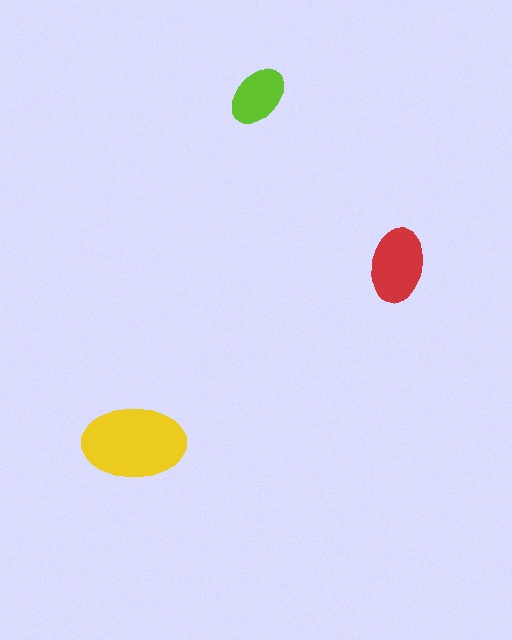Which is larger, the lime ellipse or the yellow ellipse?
The yellow one.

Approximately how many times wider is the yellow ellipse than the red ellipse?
About 1.5 times wider.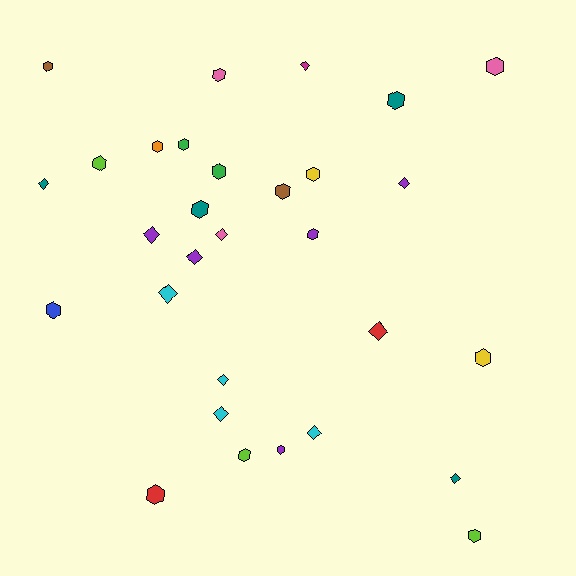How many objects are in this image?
There are 30 objects.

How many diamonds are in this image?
There are 12 diamonds.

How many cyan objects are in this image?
There are 4 cyan objects.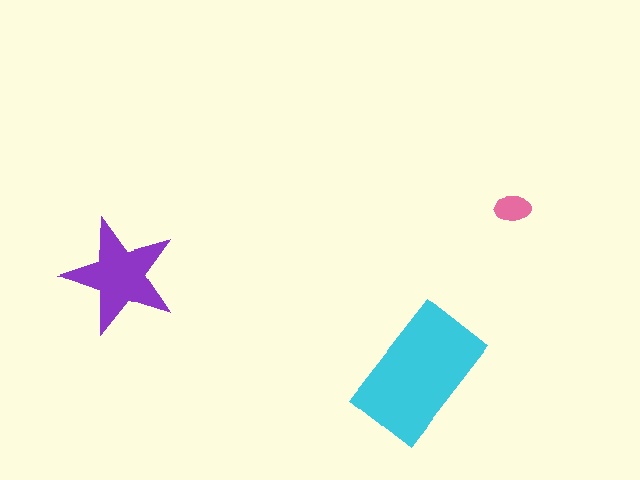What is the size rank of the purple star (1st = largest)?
2nd.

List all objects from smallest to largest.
The pink ellipse, the purple star, the cyan rectangle.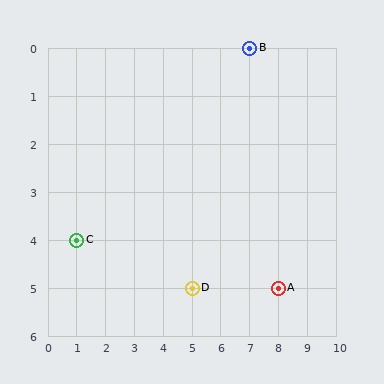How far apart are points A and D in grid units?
Points A and D are 3 columns apart.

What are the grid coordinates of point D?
Point D is at grid coordinates (5, 5).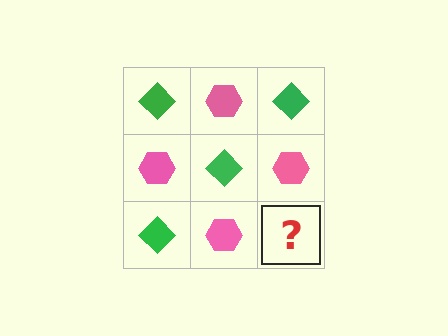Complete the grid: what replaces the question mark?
The question mark should be replaced with a green diamond.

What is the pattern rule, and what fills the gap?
The rule is that it alternates green diamond and pink hexagon in a checkerboard pattern. The gap should be filled with a green diamond.